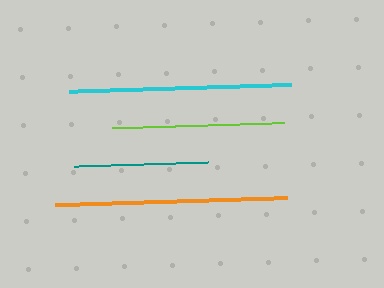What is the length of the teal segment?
The teal segment is approximately 134 pixels long.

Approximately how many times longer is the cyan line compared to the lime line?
The cyan line is approximately 1.3 times the length of the lime line.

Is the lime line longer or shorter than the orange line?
The orange line is longer than the lime line.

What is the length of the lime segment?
The lime segment is approximately 172 pixels long.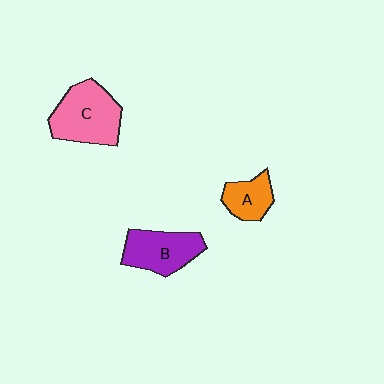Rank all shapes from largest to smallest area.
From largest to smallest: C (pink), B (purple), A (orange).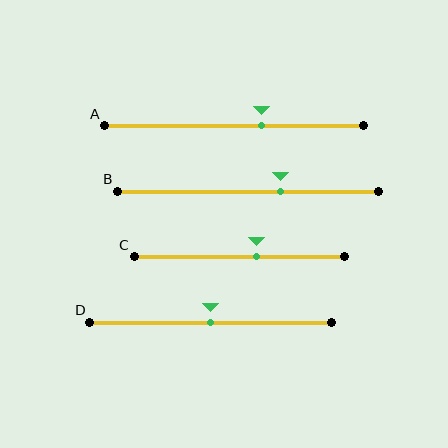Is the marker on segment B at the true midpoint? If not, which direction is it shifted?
No, the marker on segment B is shifted to the right by about 12% of the segment length.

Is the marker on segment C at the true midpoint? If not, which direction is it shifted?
No, the marker on segment C is shifted to the right by about 8% of the segment length.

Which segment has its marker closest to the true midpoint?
Segment D has its marker closest to the true midpoint.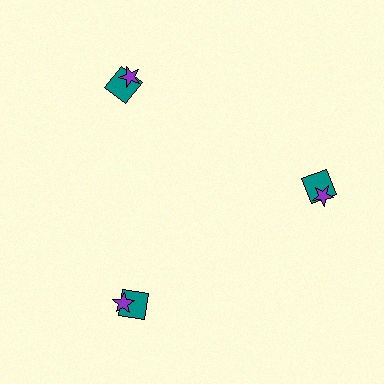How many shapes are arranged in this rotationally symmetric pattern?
There are 6 shapes, arranged in 3 groups of 2.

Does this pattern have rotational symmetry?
Yes, this pattern has 3-fold rotational symmetry. It looks the same after rotating 120 degrees around the center.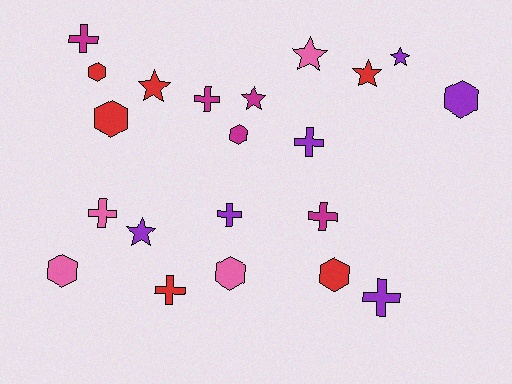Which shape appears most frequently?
Cross, with 8 objects.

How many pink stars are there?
There is 1 pink star.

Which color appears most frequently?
Purple, with 6 objects.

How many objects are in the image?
There are 21 objects.